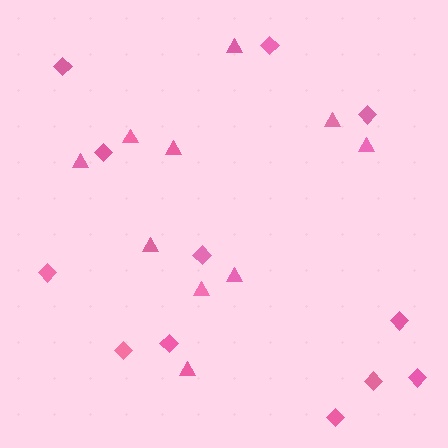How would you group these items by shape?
There are 2 groups: one group of diamonds (12) and one group of triangles (10).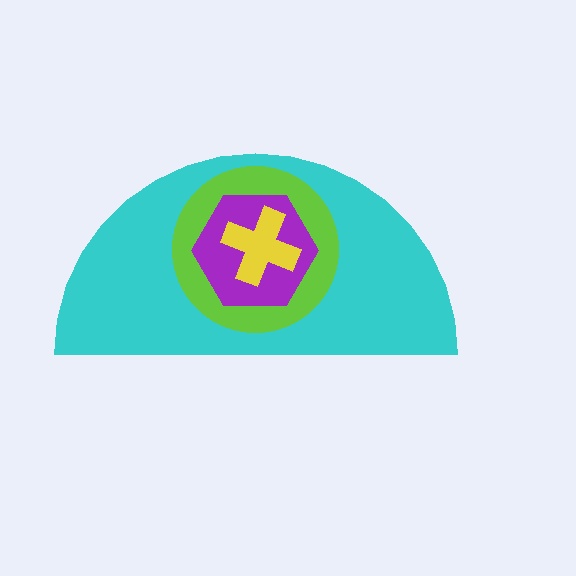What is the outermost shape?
The cyan semicircle.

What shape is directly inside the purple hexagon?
The yellow cross.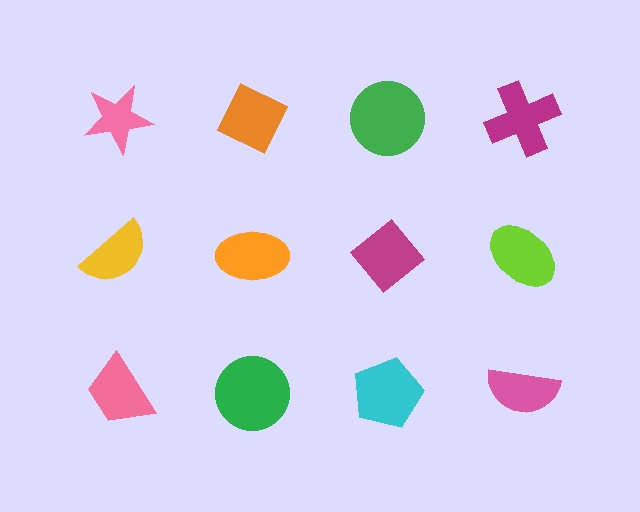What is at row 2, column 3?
A magenta diamond.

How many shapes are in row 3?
4 shapes.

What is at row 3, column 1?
A pink trapezoid.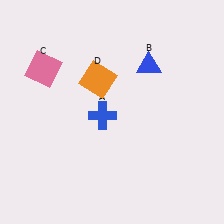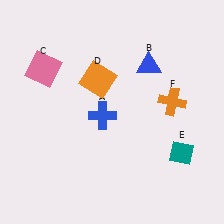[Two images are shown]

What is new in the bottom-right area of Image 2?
A teal diamond (E) was added in the bottom-right area of Image 2.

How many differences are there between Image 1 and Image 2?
There are 2 differences between the two images.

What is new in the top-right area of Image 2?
An orange cross (F) was added in the top-right area of Image 2.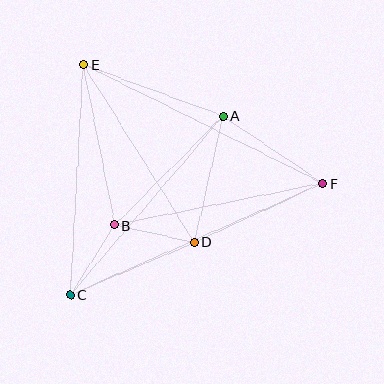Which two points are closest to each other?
Points B and D are closest to each other.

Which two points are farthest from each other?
Points C and F are farthest from each other.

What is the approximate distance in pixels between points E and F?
The distance between E and F is approximately 267 pixels.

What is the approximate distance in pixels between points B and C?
The distance between B and C is approximately 83 pixels.